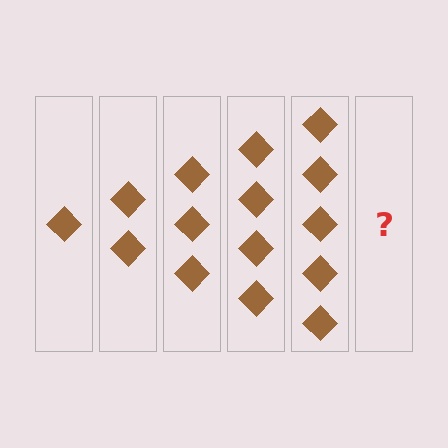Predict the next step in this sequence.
The next step is 6 diamonds.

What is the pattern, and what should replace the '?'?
The pattern is that each step adds one more diamond. The '?' should be 6 diamonds.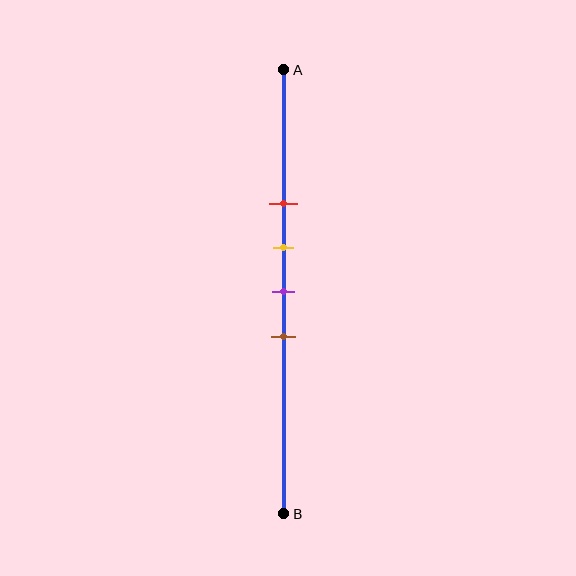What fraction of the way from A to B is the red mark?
The red mark is approximately 30% (0.3) of the way from A to B.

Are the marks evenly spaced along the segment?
Yes, the marks are approximately evenly spaced.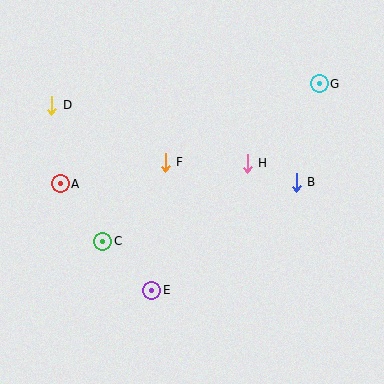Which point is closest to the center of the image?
Point F at (165, 162) is closest to the center.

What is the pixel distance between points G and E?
The distance between G and E is 266 pixels.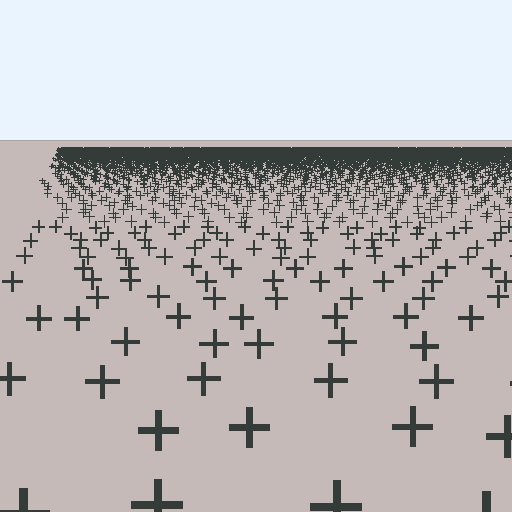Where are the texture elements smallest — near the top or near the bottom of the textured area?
Near the top.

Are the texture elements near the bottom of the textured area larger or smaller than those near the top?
Larger. Near the bottom, elements are closer to the viewer and appear at a bigger on-screen size.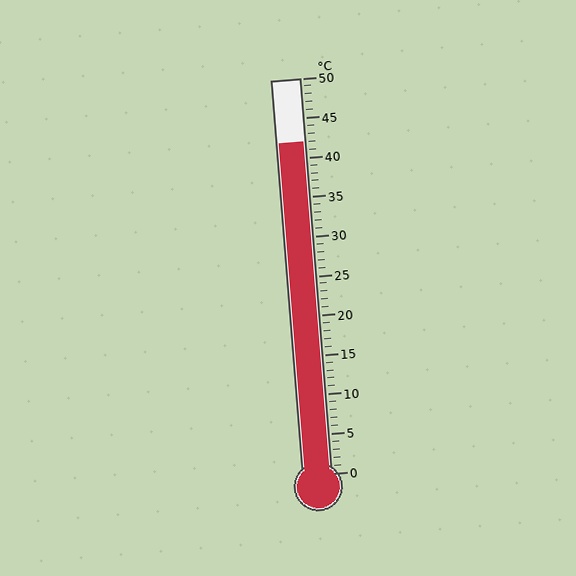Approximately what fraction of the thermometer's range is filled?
The thermometer is filled to approximately 85% of its range.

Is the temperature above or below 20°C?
The temperature is above 20°C.